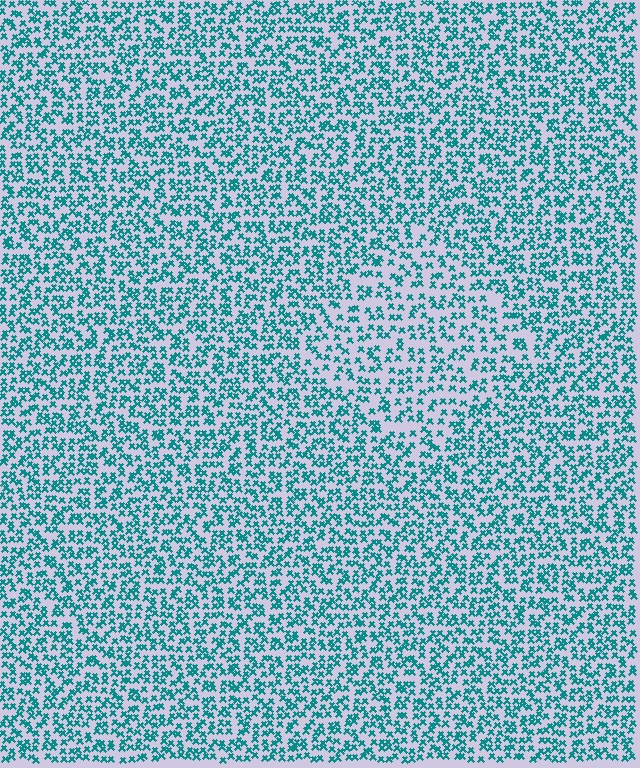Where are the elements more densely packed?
The elements are more densely packed outside the diamond boundary.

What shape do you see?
I see a diamond.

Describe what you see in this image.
The image contains small teal elements arranged at two different densities. A diamond-shaped region is visible where the elements are less densely packed than the surrounding area.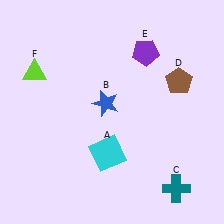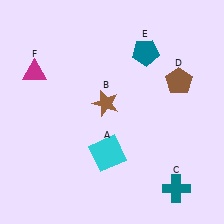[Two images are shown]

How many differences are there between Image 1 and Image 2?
There are 3 differences between the two images.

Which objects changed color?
B changed from blue to brown. E changed from purple to teal. F changed from lime to magenta.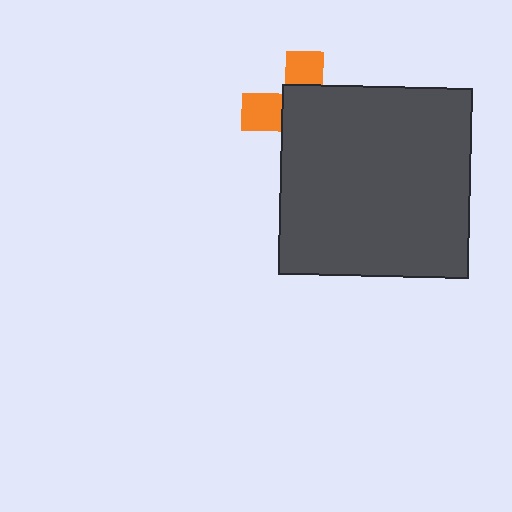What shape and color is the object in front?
The object in front is a dark gray square.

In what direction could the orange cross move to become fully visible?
The orange cross could move toward the upper-left. That would shift it out from behind the dark gray square entirely.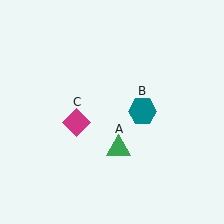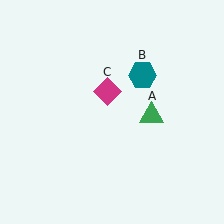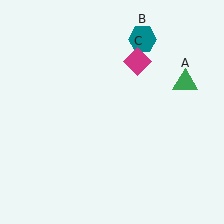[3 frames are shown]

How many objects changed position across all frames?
3 objects changed position: green triangle (object A), teal hexagon (object B), magenta diamond (object C).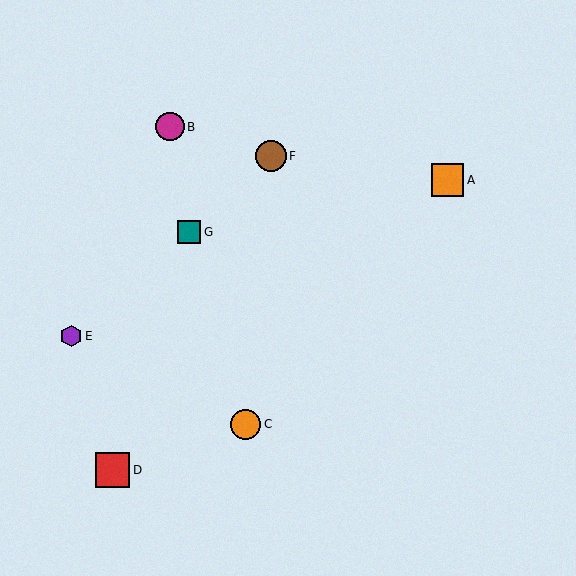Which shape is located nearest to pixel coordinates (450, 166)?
The orange square (labeled A) at (448, 180) is nearest to that location.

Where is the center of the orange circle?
The center of the orange circle is at (246, 424).